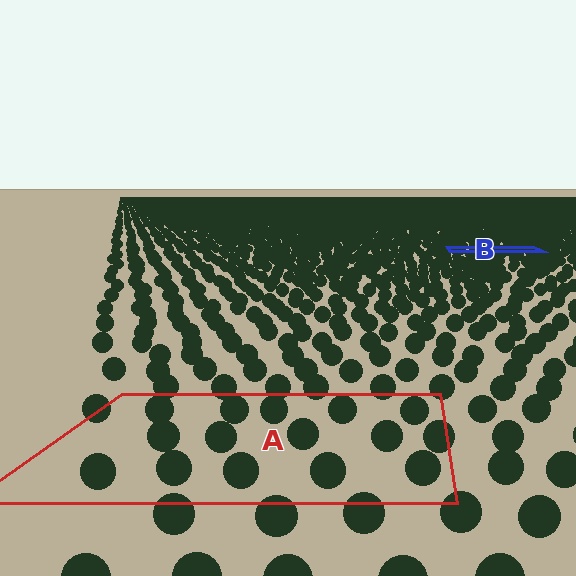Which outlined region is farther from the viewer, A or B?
Region B is farther from the viewer — the texture elements inside it appear smaller and more densely packed.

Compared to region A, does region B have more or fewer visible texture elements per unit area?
Region B has more texture elements per unit area — they are packed more densely because it is farther away.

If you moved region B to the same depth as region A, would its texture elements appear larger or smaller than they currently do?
They would appear larger. At a closer depth, the same texture elements are projected at a bigger on-screen size.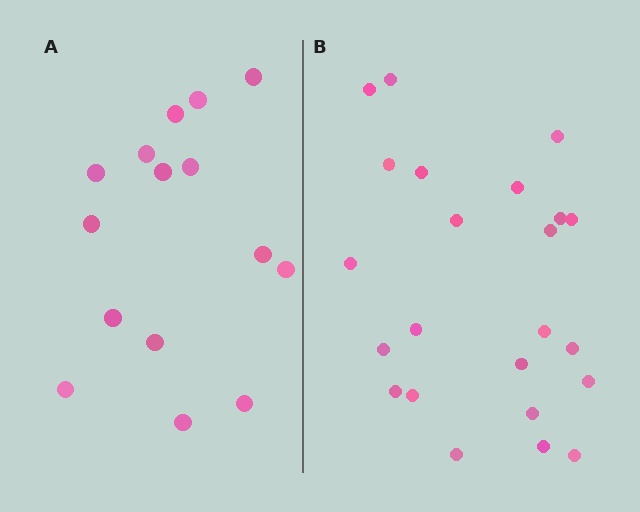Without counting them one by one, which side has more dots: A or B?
Region B (the right region) has more dots.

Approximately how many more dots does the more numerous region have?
Region B has roughly 8 or so more dots than region A.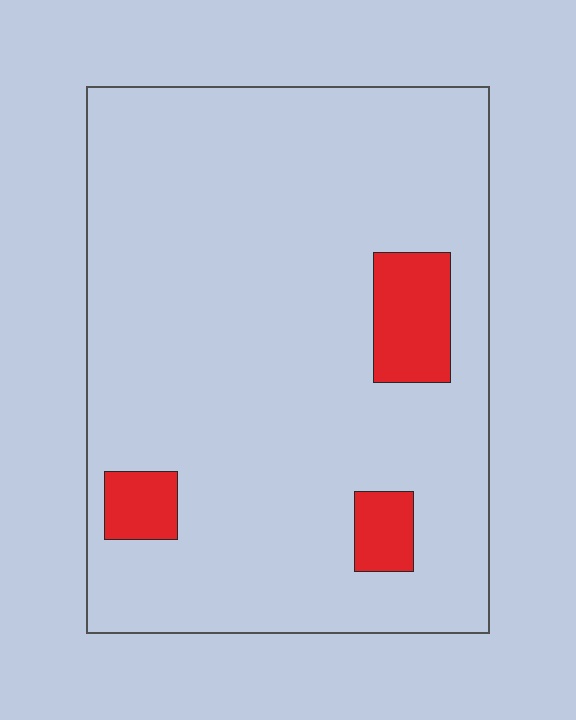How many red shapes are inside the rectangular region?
3.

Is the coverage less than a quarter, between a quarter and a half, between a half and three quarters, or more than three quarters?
Less than a quarter.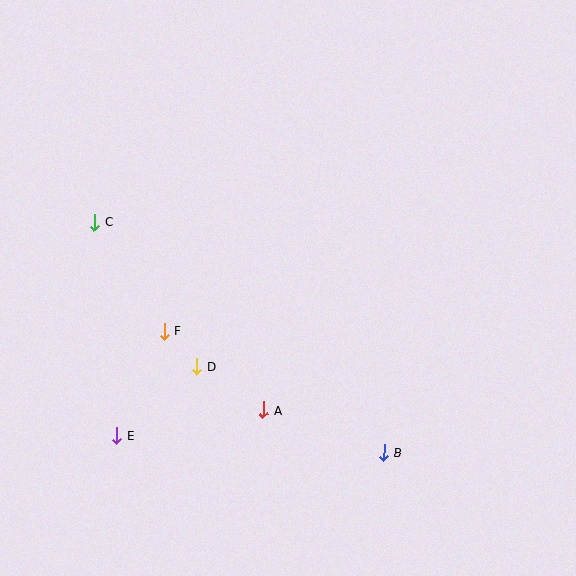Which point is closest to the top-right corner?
Point B is closest to the top-right corner.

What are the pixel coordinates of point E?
Point E is at (117, 436).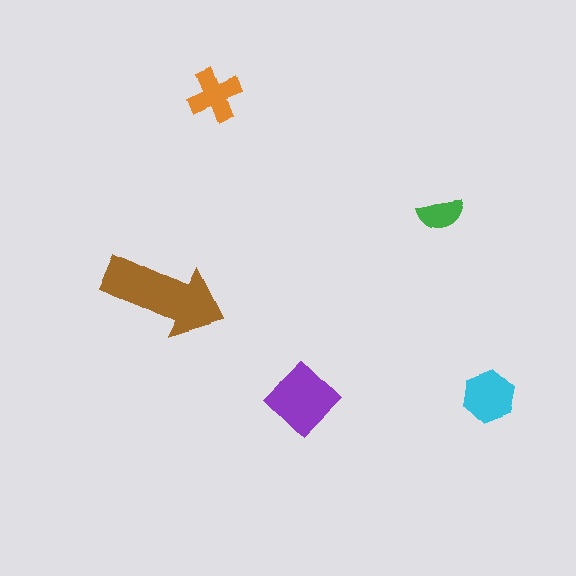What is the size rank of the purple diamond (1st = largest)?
2nd.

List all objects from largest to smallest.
The brown arrow, the purple diamond, the cyan hexagon, the orange cross, the green semicircle.